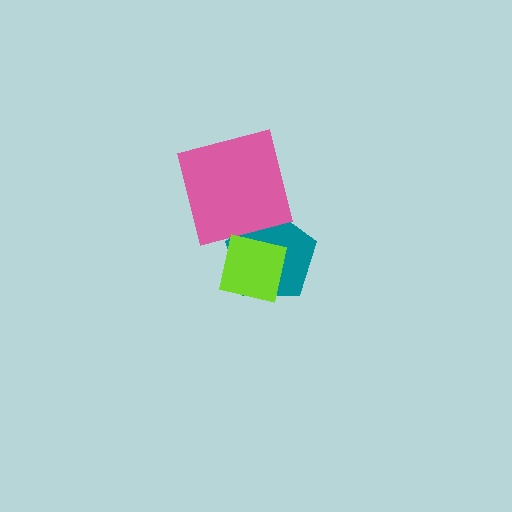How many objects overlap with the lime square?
1 object overlaps with the lime square.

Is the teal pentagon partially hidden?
Yes, it is partially covered by another shape.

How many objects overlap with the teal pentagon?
2 objects overlap with the teal pentagon.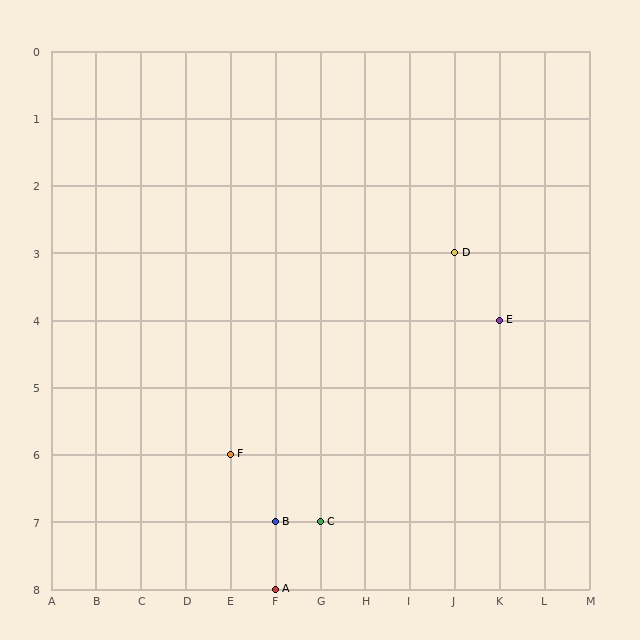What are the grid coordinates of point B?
Point B is at grid coordinates (F, 7).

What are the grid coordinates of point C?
Point C is at grid coordinates (G, 7).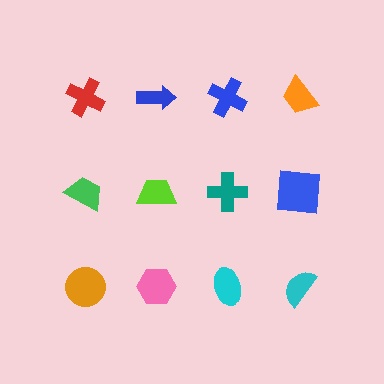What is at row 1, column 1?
A red cross.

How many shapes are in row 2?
4 shapes.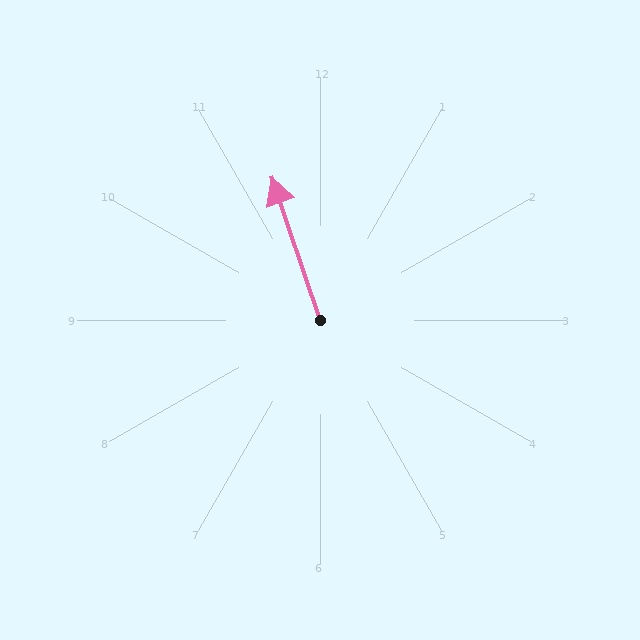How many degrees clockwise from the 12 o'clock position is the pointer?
Approximately 341 degrees.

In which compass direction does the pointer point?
North.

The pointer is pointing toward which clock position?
Roughly 11 o'clock.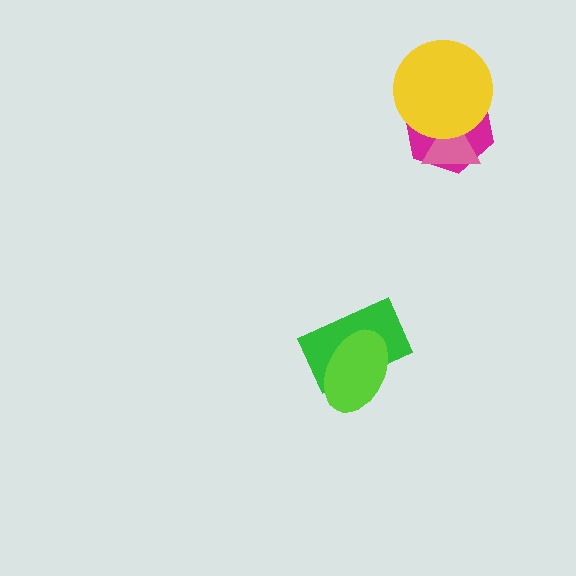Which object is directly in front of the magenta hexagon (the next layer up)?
The pink triangle is directly in front of the magenta hexagon.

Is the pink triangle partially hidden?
Yes, it is partially covered by another shape.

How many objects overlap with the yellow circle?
2 objects overlap with the yellow circle.